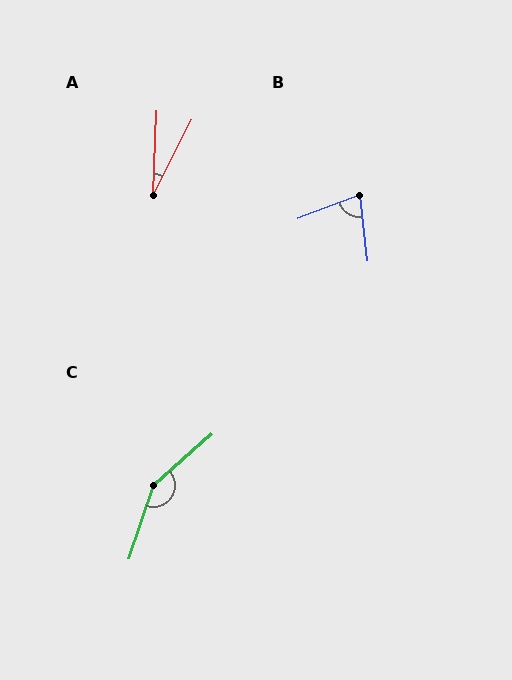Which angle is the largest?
C, at approximately 150 degrees.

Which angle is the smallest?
A, at approximately 24 degrees.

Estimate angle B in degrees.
Approximately 75 degrees.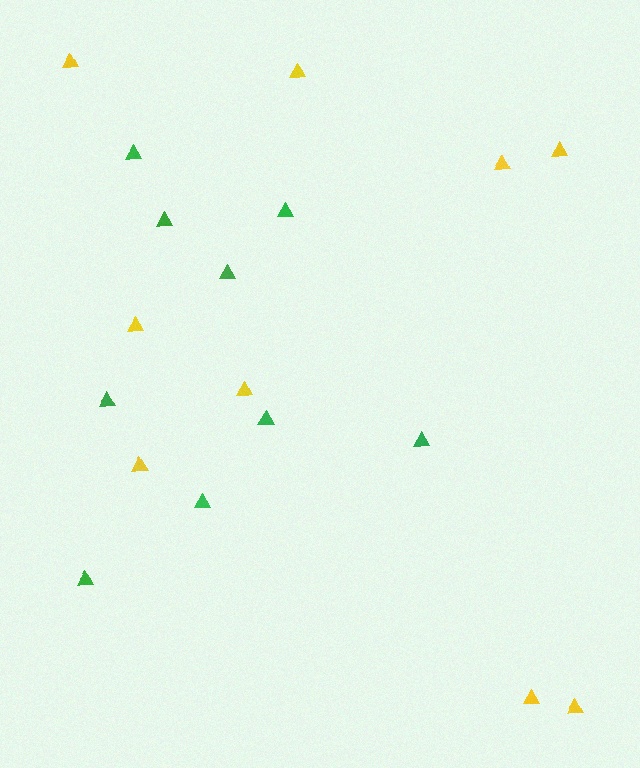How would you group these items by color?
There are 2 groups: one group of green triangles (9) and one group of yellow triangles (9).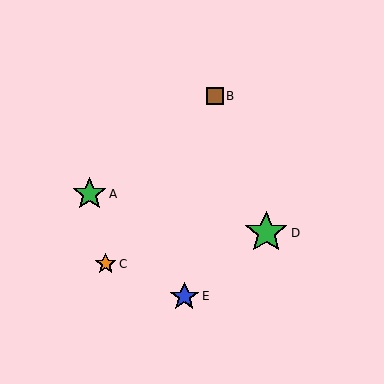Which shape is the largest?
The green star (labeled D) is the largest.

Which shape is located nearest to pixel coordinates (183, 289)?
The blue star (labeled E) at (184, 296) is nearest to that location.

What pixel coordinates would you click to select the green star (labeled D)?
Click at (266, 233) to select the green star D.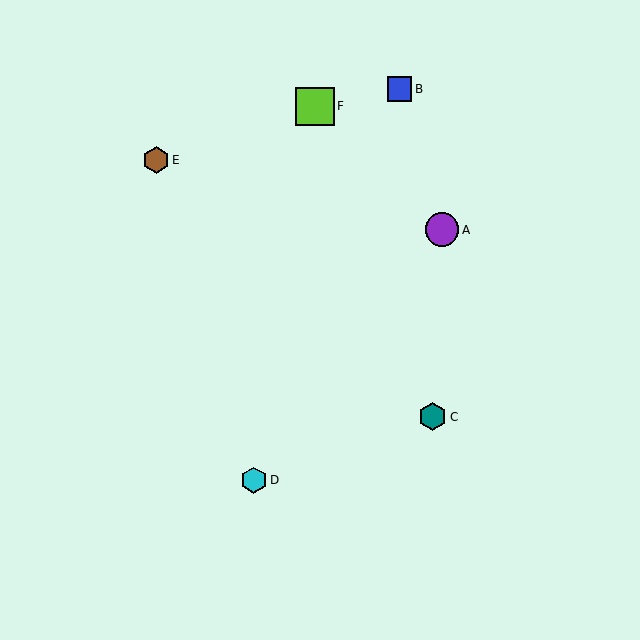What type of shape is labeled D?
Shape D is a cyan hexagon.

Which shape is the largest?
The lime square (labeled F) is the largest.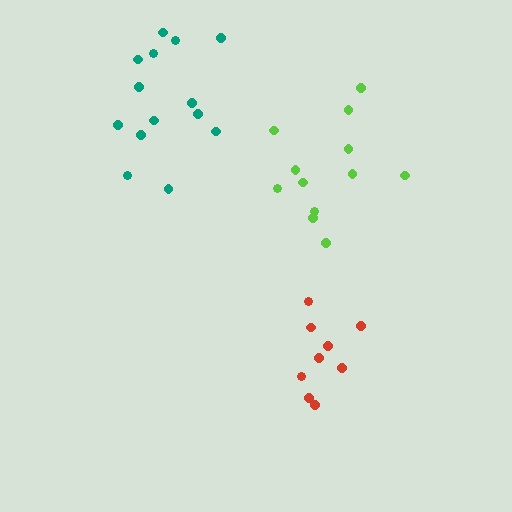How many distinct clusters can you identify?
There are 3 distinct clusters.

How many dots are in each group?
Group 1: 14 dots, Group 2: 12 dots, Group 3: 9 dots (35 total).